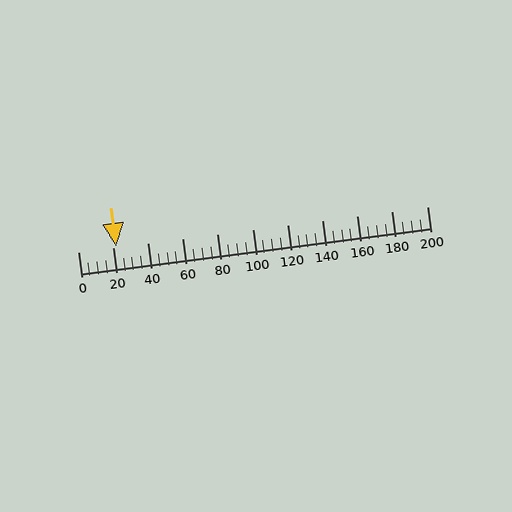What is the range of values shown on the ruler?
The ruler shows values from 0 to 200.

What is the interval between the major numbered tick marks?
The major tick marks are spaced 20 units apart.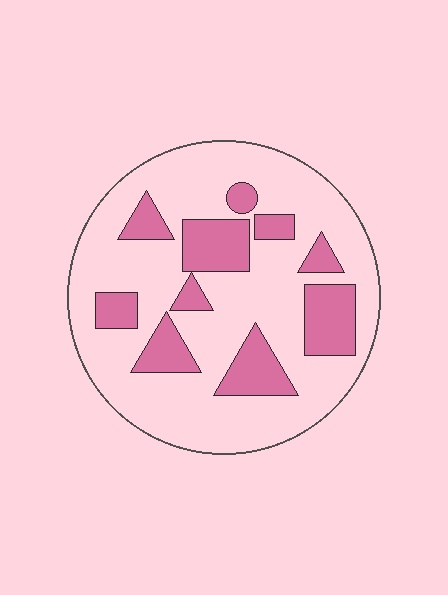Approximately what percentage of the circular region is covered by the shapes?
Approximately 25%.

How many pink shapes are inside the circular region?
10.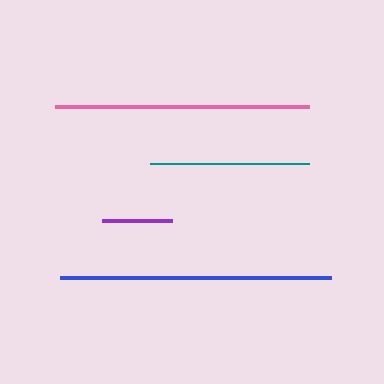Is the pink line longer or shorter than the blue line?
The blue line is longer than the pink line.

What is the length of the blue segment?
The blue segment is approximately 271 pixels long.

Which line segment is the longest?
The blue line is the longest at approximately 271 pixels.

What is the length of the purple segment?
The purple segment is approximately 70 pixels long.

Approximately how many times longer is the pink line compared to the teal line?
The pink line is approximately 1.6 times the length of the teal line.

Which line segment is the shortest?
The purple line is the shortest at approximately 70 pixels.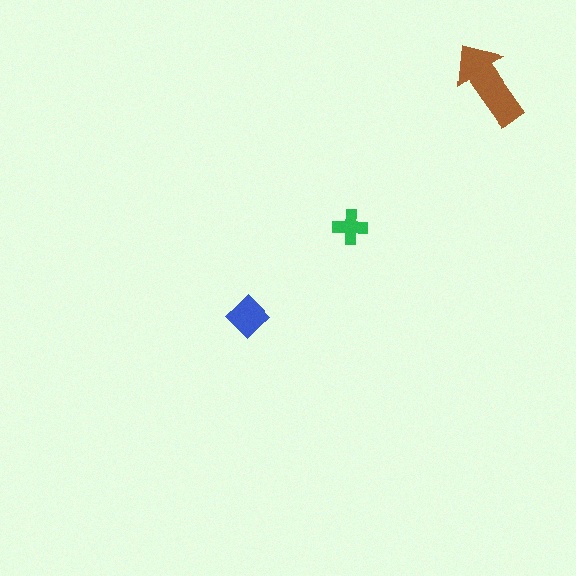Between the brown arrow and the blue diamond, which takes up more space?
The brown arrow.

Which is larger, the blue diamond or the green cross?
The blue diamond.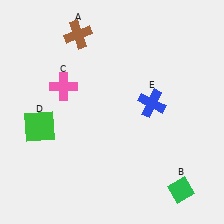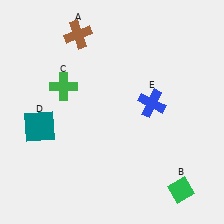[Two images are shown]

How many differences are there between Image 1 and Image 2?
There are 2 differences between the two images.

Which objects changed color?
C changed from pink to green. D changed from green to teal.